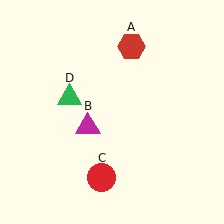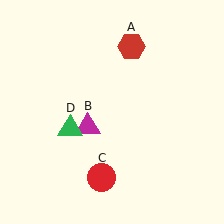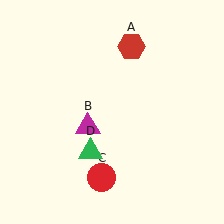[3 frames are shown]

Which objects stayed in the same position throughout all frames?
Red hexagon (object A) and magenta triangle (object B) and red circle (object C) remained stationary.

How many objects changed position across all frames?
1 object changed position: green triangle (object D).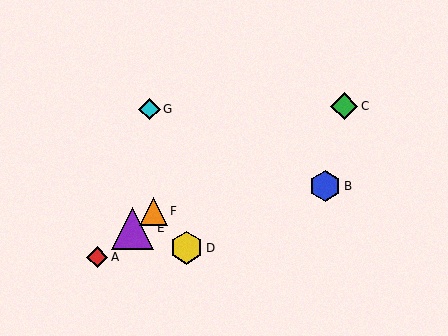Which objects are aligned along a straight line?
Objects A, E, F are aligned along a straight line.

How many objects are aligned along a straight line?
3 objects (A, E, F) are aligned along a straight line.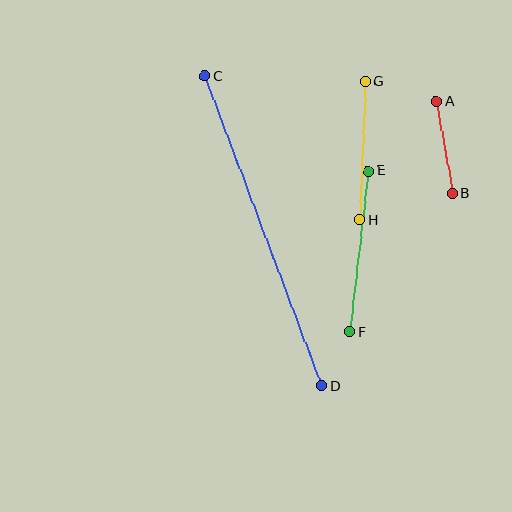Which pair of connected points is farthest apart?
Points C and D are farthest apart.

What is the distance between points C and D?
The distance is approximately 331 pixels.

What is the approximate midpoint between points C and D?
The midpoint is at approximately (263, 231) pixels.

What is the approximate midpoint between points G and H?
The midpoint is at approximately (362, 150) pixels.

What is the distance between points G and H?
The distance is approximately 138 pixels.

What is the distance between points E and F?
The distance is approximately 162 pixels.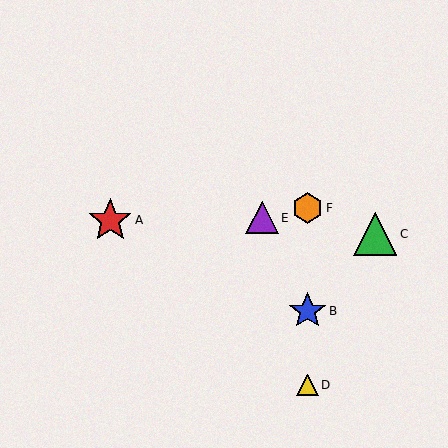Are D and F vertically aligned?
Yes, both are at x≈308.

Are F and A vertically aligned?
No, F is at x≈308 and A is at x≈110.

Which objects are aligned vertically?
Objects B, D, F are aligned vertically.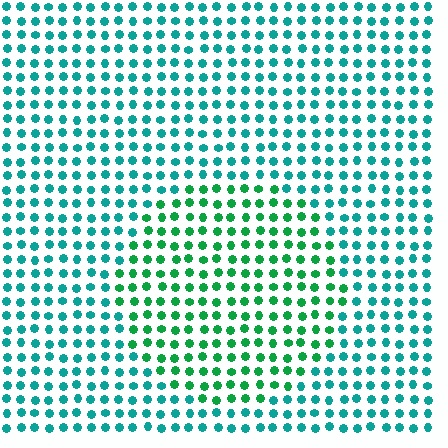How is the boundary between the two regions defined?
The boundary is defined purely by a slight shift in hue (about 35 degrees). Spacing, size, and orientation are identical on both sides.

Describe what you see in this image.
The image is filled with small teal elements in a uniform arrangement. A circle-shaped region is visible where the elements are tinted to a slightly different hue, forming a subtle color boundary.